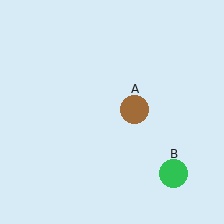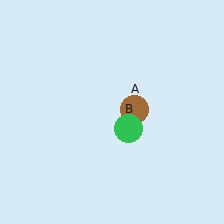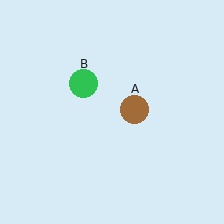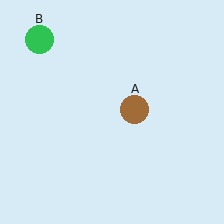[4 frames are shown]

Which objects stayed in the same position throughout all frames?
Brown circle (object A) remained stationary.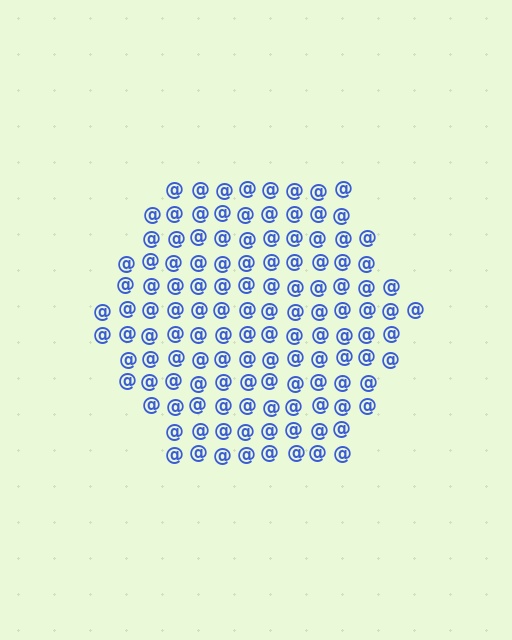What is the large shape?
The large shape is a hexagon.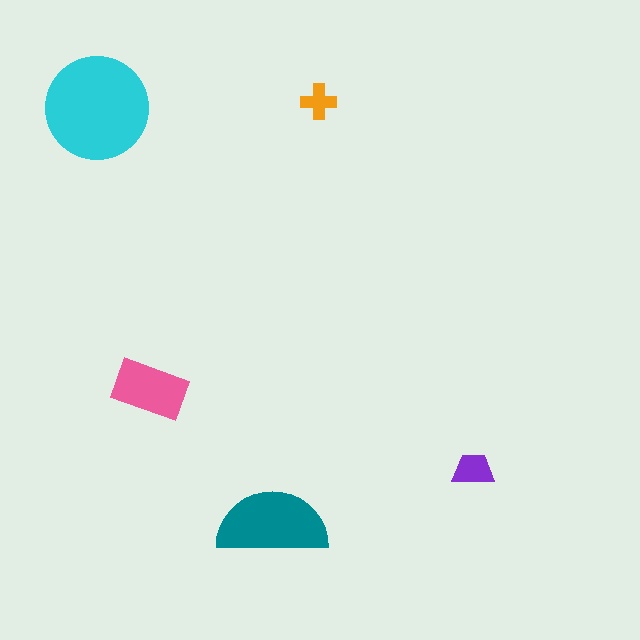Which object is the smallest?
The orange cross.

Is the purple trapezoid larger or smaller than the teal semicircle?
Smaller.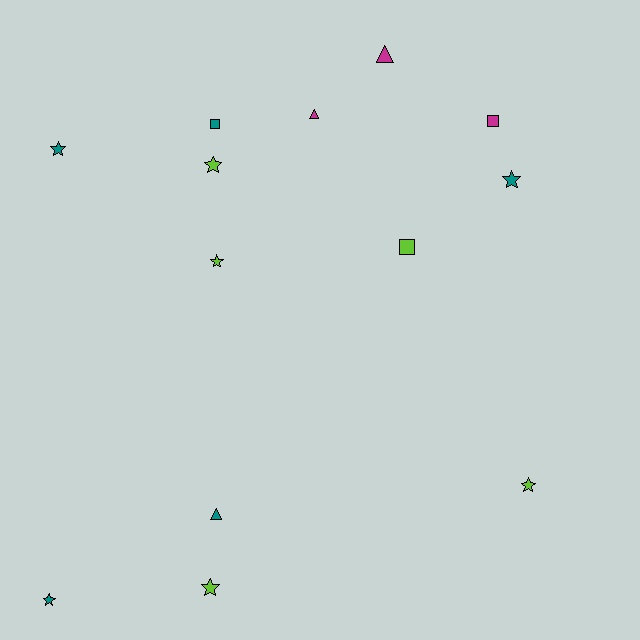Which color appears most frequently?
Teal, with 5 objects.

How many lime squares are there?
There is 1 lime square.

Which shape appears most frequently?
Star, with 7 objects.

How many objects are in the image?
There are 13 objects.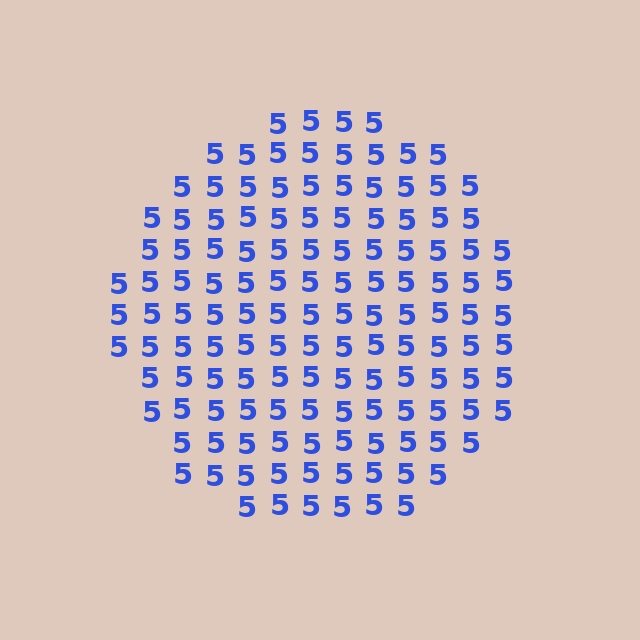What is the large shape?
The large shape is a circle.